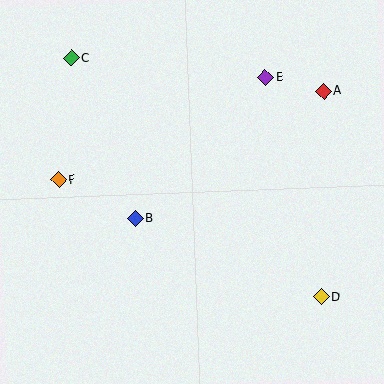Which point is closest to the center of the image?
Point B at (135, 219) is closest to the center.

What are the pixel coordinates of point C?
Point C is at (71, 58).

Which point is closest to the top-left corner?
Point C is closest to the top-left corner.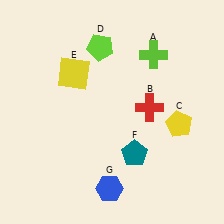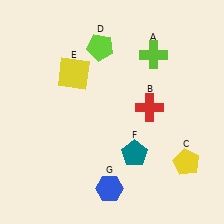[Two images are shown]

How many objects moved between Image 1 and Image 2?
1 object moved between the two images.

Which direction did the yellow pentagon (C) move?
The yellow pentagon (C) moved down.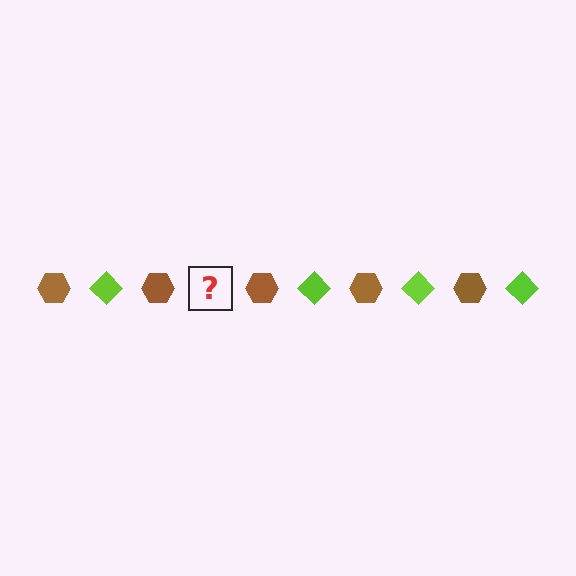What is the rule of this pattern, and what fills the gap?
The rule is that the pattern alternates between brown hexagon and lime diamond. The gap should be filled with a lime diamond.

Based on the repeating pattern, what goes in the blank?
The blank should be a lime diamond.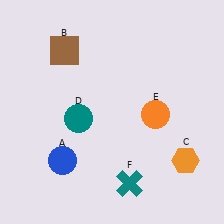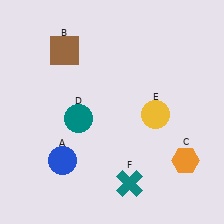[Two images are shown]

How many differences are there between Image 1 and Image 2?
There is 1 difference between the two images.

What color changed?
The circle (E) changed from orange in Image 1 to yellow in Image 2.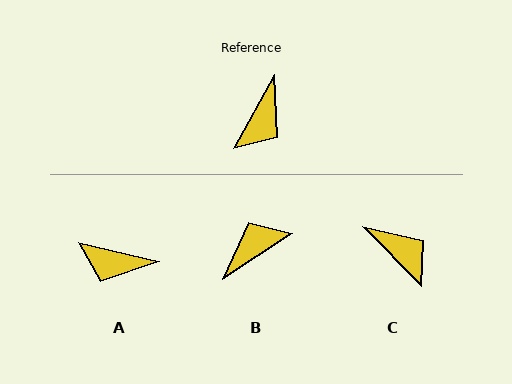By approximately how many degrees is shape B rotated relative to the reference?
Approximately 153 degrees counter-clockwise.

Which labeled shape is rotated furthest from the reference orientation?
B, about 153 degrees away.